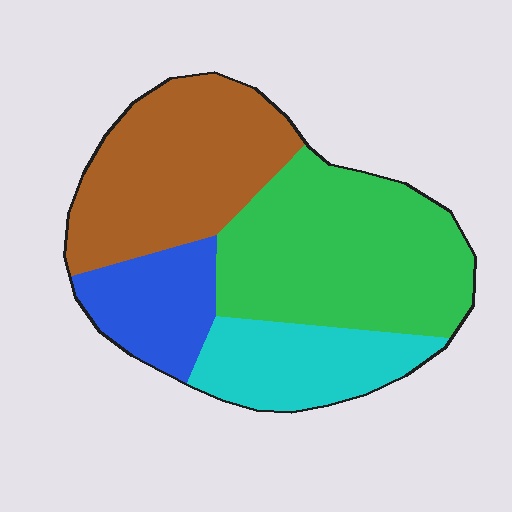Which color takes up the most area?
Green, at roughly 40%.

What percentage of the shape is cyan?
Cyan takes up about one sixth (1/6) of the shape.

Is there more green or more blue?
Green.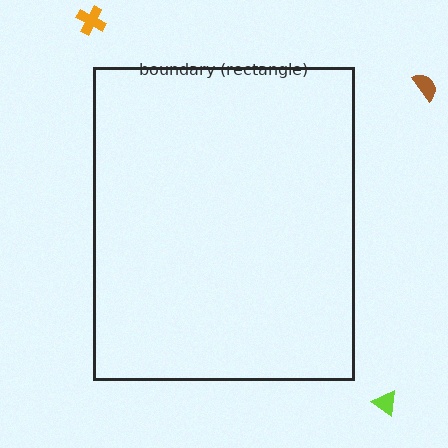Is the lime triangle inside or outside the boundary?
Outside.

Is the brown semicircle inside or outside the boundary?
Outside.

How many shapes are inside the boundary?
0 inside, 3 outside.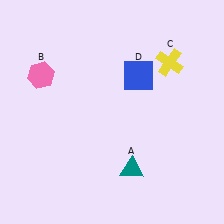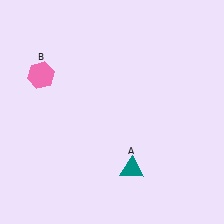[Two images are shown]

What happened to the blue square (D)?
The blue square (D) was removed in Image 2. It was in the top-right area of Image 1.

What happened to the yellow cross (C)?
The yellow cross (C) was removed in Image 2. It was in the top-right area of Image 1.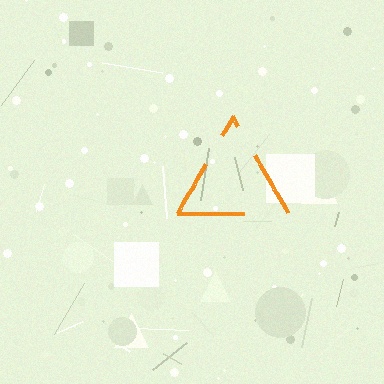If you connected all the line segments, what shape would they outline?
They would outline a triangle.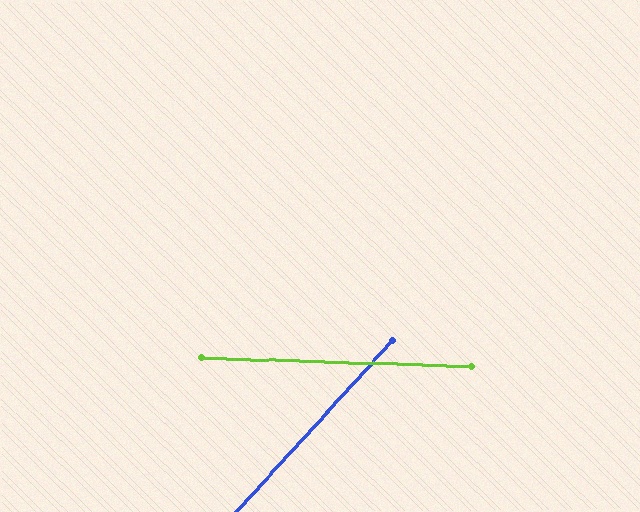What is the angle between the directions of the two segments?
Approximately 49 degrees.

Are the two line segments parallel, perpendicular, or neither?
Neither parallel nor perpendicular — they differ by about 49°.